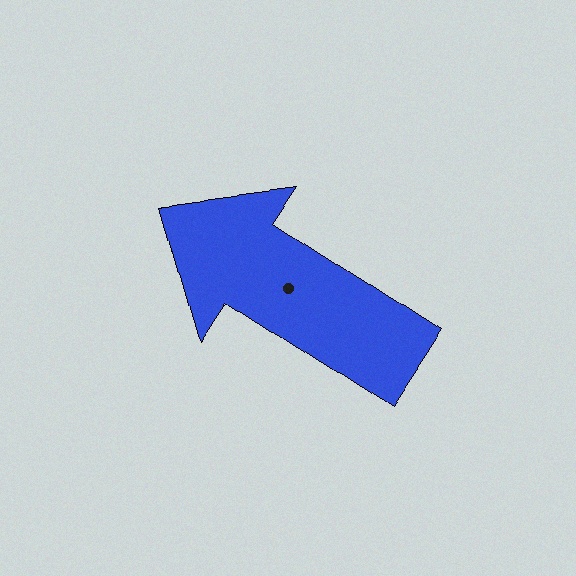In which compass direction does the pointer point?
Northwest.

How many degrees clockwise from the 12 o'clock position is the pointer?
Approximately 303 degrees.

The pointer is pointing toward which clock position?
Roughly 10 o'clock.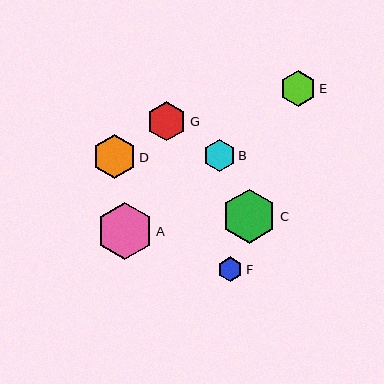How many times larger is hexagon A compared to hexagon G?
Hexagon A is approximately 1.5 times the size of hexagon G.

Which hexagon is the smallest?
Hexagon F is the smallest with a size of approximately 25 pixels.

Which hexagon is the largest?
Hexagon A is the largest with a size of approximately 57 pixels.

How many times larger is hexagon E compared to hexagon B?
Hexagon E is approximately 1.1 times the size of hexagon B.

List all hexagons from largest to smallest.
From largest to smallest: A, C, D, G, E, B, F.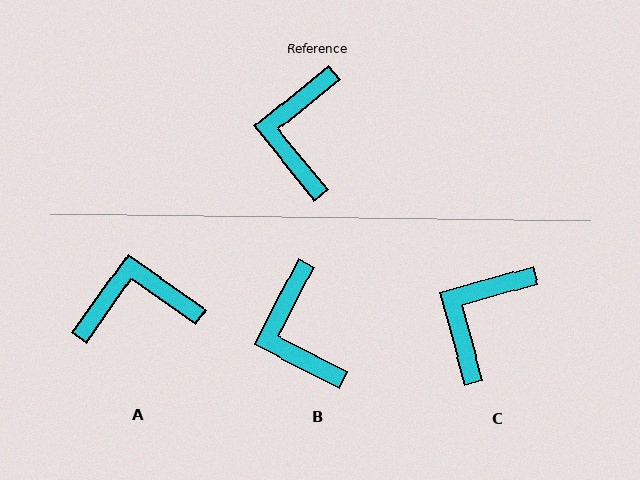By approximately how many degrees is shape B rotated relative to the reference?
Approximately 24 degrees counter-clockwise.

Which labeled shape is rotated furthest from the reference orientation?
A, about 74 degrees away.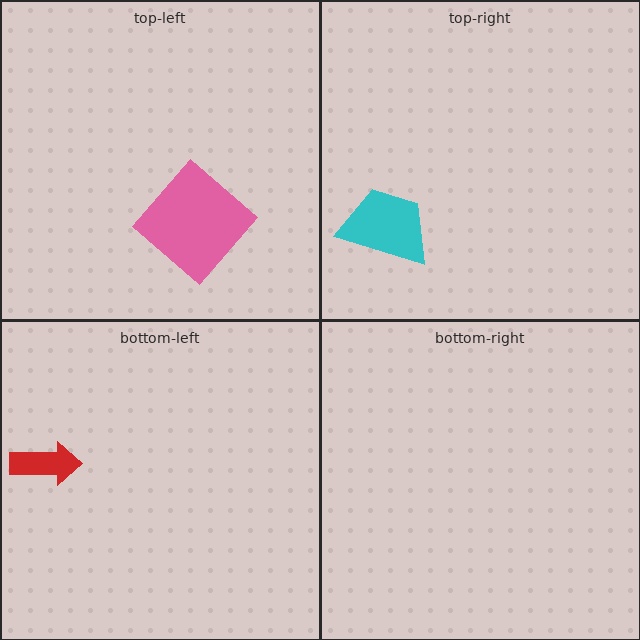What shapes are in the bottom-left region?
The red arrow.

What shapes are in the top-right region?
The cyan trapezoid.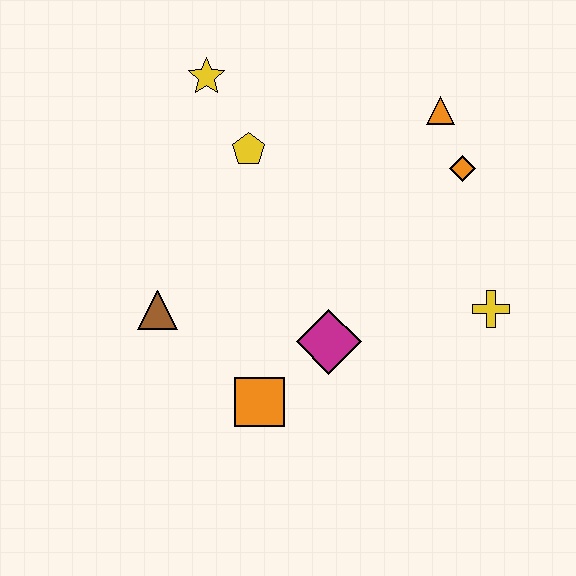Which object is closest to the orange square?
The magenta diamond is closest to the orange square.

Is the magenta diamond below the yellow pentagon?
Yes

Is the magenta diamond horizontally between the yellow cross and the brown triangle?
Yes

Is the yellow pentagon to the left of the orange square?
Yes